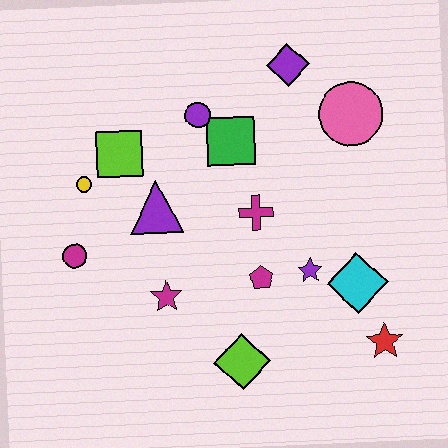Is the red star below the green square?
Yes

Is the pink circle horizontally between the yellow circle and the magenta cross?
No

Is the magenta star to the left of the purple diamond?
Yes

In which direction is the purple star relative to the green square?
The purple star is below the green square.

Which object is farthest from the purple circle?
The red star is farthest from the purple circle.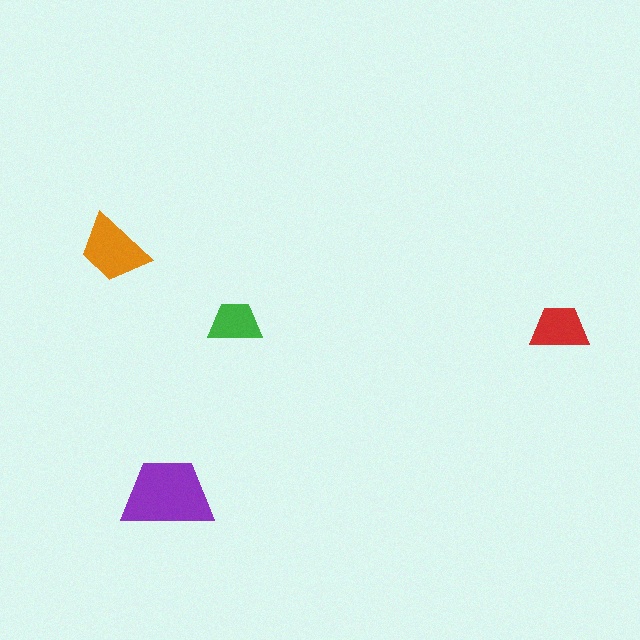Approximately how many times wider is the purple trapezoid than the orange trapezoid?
About 1.5 times wider.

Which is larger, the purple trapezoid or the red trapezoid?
The purple one.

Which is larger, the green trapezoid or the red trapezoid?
The red one.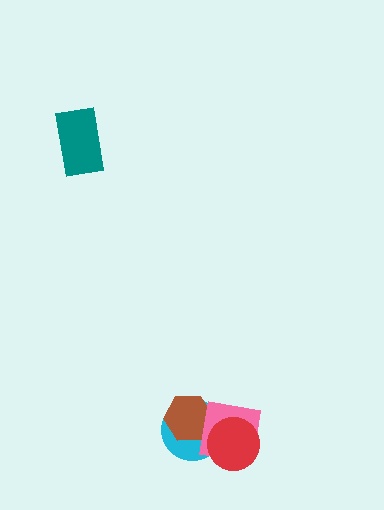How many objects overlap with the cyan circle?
3 objects overlap with the cyan circle.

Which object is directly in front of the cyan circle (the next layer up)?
The brown hexagon is directly in front of the cyan circle.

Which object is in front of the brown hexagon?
The pink square is in front of the brown hexagon.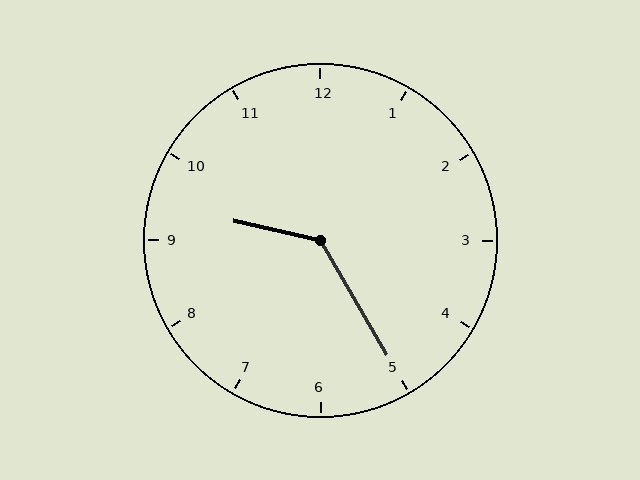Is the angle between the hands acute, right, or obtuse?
It is obtuse.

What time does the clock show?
9:25.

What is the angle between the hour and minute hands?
Approximately 132 degrees.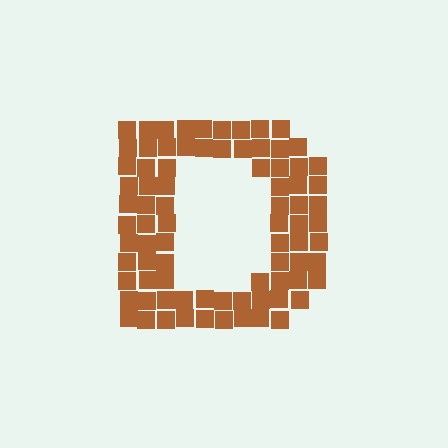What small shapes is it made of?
It is made of small squares.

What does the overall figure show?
The overall figure shows the letter D.